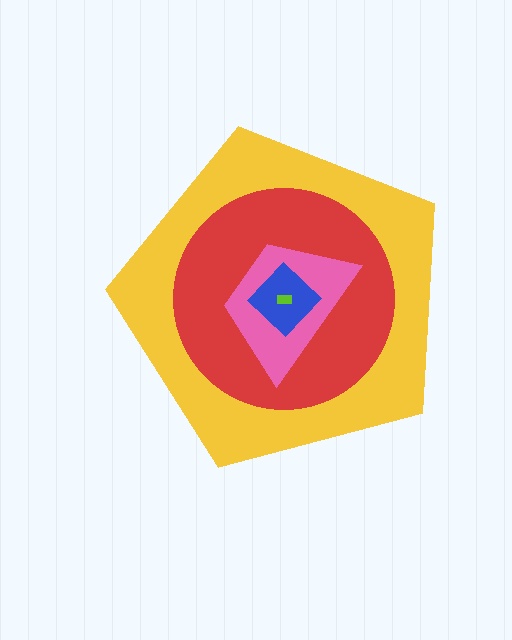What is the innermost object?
The lime rectangle.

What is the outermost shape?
The yellow pentagon.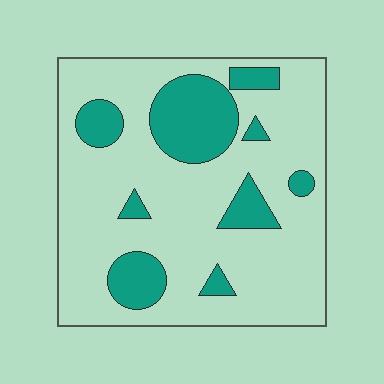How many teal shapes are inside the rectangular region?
9.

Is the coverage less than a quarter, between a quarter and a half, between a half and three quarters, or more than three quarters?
Less than a quarter.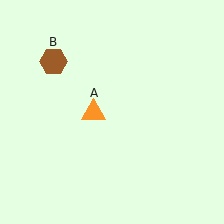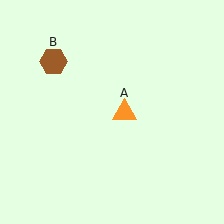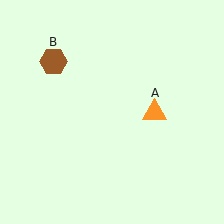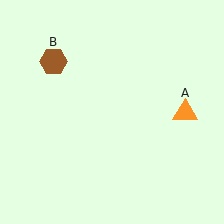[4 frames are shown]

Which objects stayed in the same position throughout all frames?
Brown hexagon (object B) remained stationary.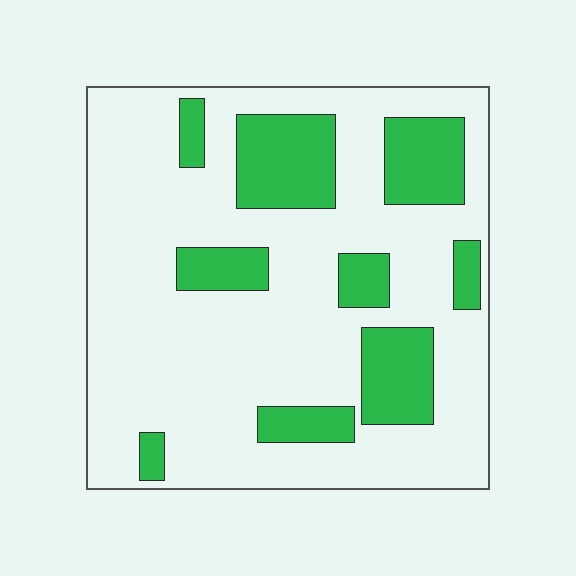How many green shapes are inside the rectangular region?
9.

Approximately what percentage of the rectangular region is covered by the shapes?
Approximately 25%.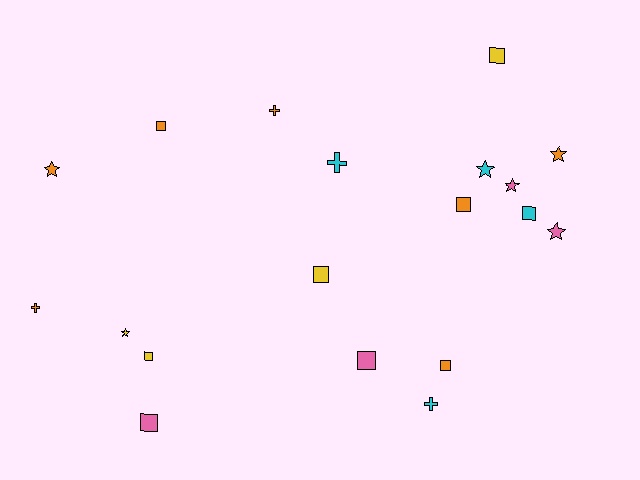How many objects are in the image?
There are 19 objects.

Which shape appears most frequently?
Square, with 9 objects.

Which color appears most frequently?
Orange, with 7 objects.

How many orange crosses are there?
There are 2 orange crosses.